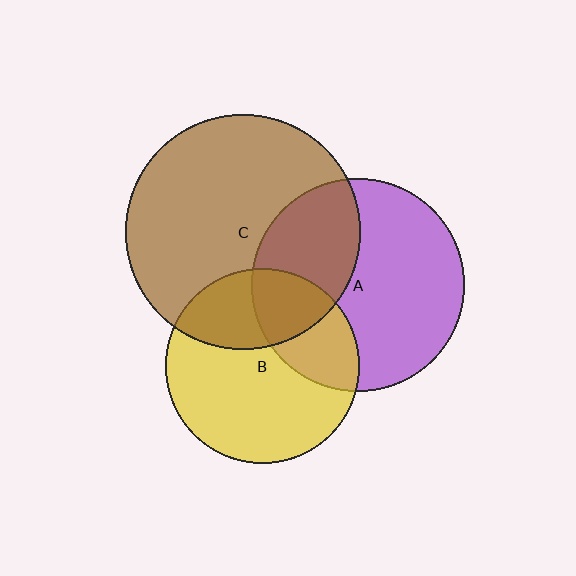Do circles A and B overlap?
Yes.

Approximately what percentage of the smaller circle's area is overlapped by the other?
Approximately 30%.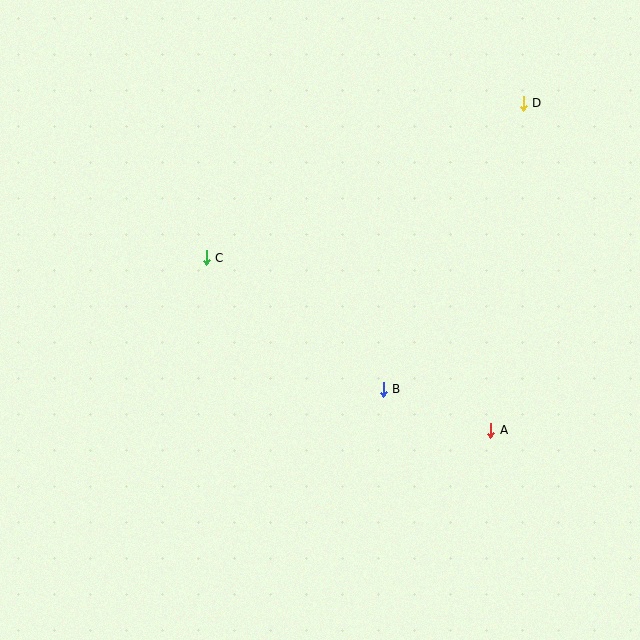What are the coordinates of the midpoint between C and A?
The midpoint between C and A is at (348, 344).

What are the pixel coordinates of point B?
Point B is at (383, 389).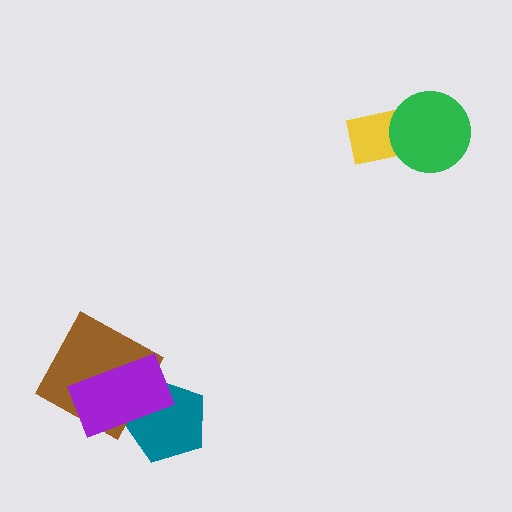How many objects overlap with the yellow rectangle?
1 object overlaps with the yellow rectangle.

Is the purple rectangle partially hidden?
No, no other shape covers it.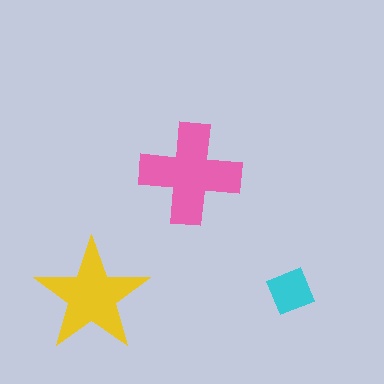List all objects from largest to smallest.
The pink cross, the yellow star, the cyan square.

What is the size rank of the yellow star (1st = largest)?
2nd.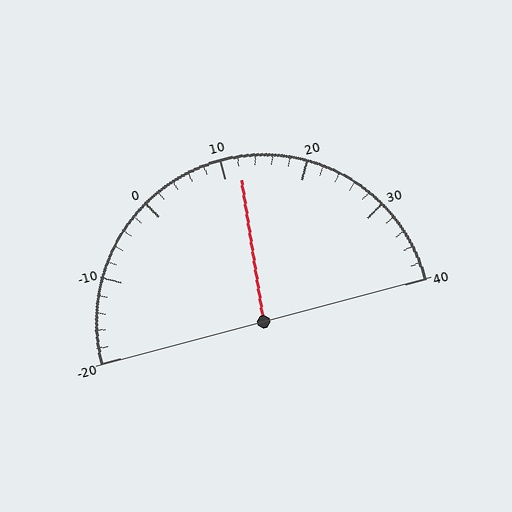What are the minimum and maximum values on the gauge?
The gauge ranges from -20 to 40.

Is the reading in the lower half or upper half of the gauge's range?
The reading is in the upper half of the range (-20 to 40).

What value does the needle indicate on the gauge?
The needle indicates approximately 12.